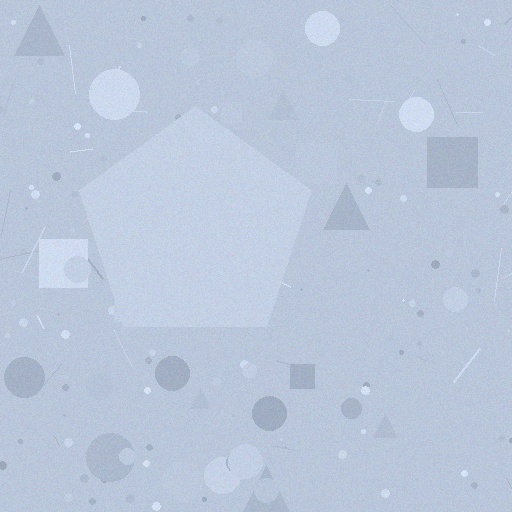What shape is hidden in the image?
A pentagon is hidden in the image.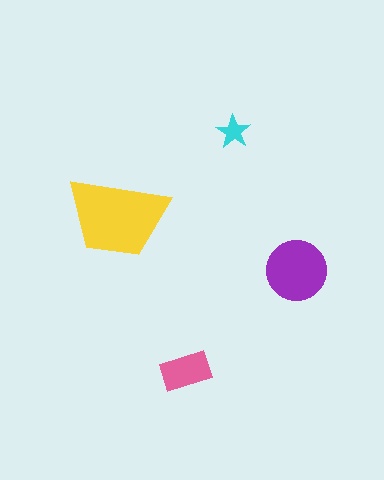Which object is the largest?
The yellow trapezoid.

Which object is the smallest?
The cyan star.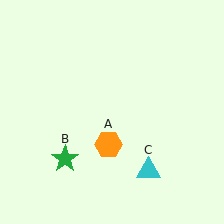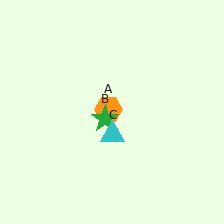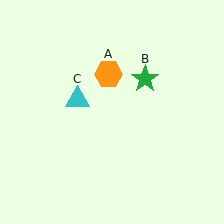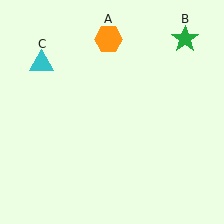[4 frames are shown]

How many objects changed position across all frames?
3 objects changed position: orange hexagon (object A), green star (object B), cyan triangle (object C).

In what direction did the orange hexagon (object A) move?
The orange hexagon (object A) moved up.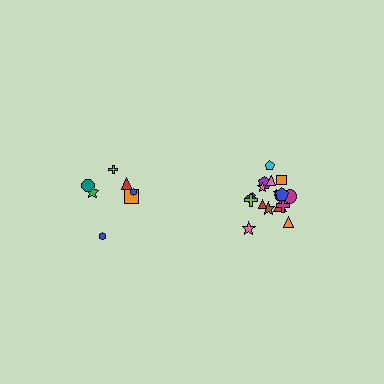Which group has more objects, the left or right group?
The right group.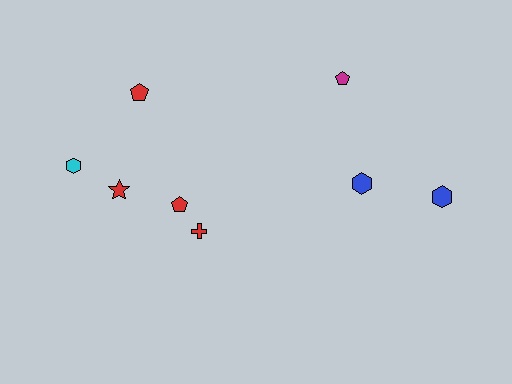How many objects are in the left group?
There are 5 objects.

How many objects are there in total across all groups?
There are 8 objects.